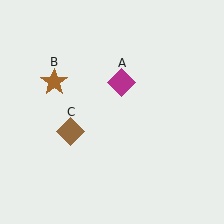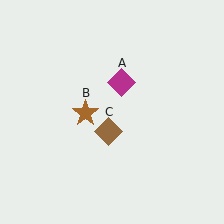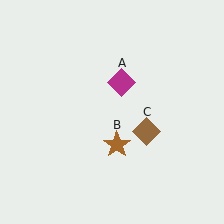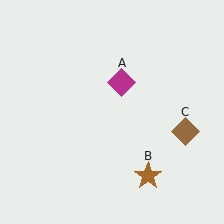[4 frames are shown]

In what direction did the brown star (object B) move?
The brown star (object B) moved down and to the right.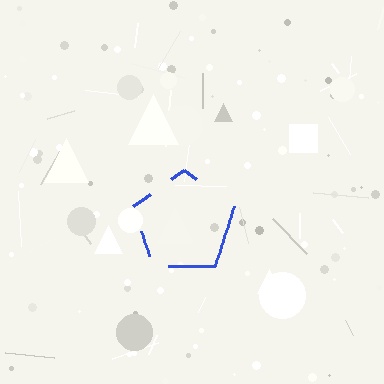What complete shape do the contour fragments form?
The contour fragments form a pentagon.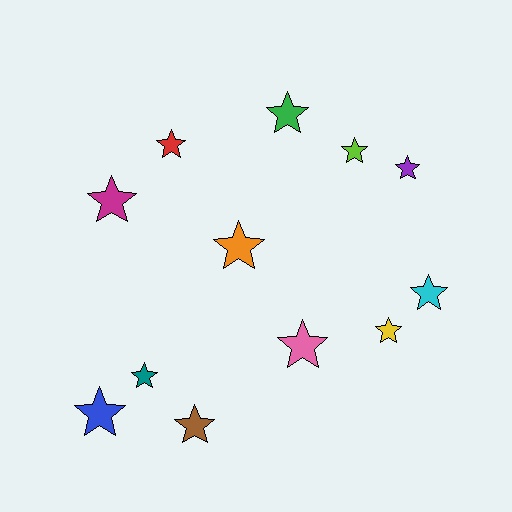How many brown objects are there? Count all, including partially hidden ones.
There is 1 brown object.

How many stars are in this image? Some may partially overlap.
There are 12 stars.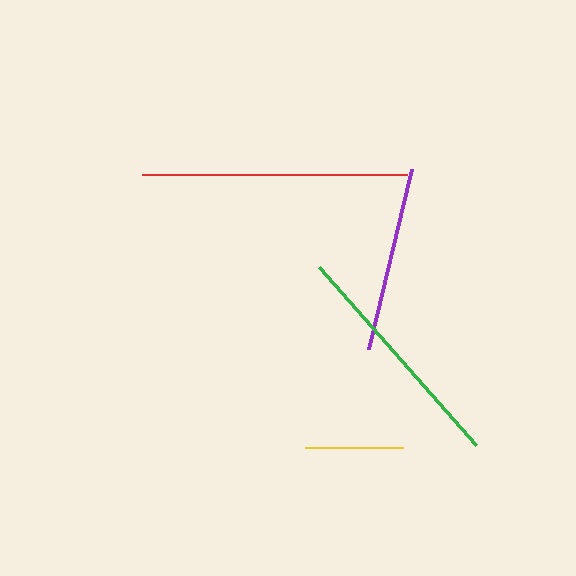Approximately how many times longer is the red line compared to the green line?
The red line is approximately 1.1 times the length of the green line.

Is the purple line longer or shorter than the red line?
The red line is longer than the purple line.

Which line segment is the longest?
The red line is the longest at approximately 265 pixels.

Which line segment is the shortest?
The yellow line is the shortest at approximately 98 pixels.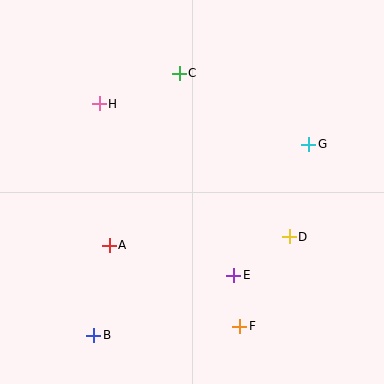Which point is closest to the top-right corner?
Point G is closest to the top-right corner.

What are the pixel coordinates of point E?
Point E is at (234, 275).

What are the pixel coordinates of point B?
Point B is at (94, 335).